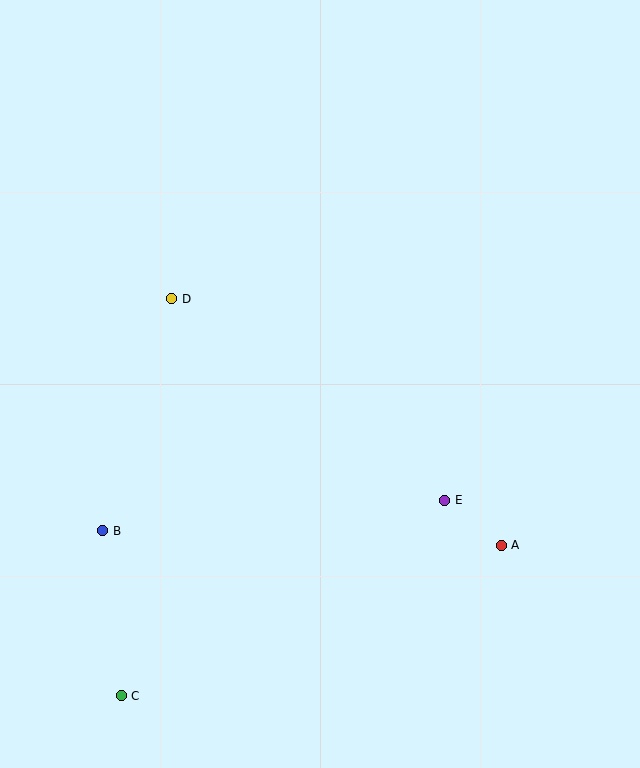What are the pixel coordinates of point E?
Point E is at (445, 500).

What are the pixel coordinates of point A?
Point A is at (501, 545).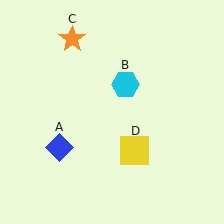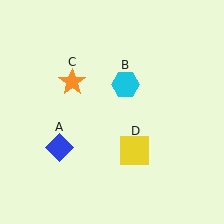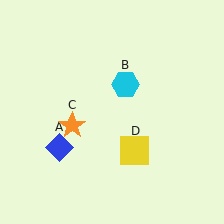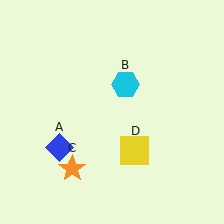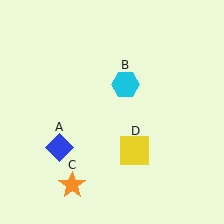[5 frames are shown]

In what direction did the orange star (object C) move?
The orange star (object C) moved down.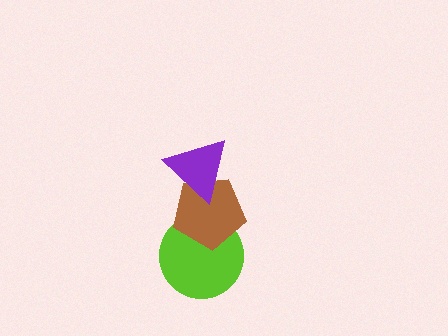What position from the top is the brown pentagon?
The brown pentagon is 2nd from the top.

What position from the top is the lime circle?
The lime circle is 3rd from the top.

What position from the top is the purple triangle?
The purple triangle is 1st from the top.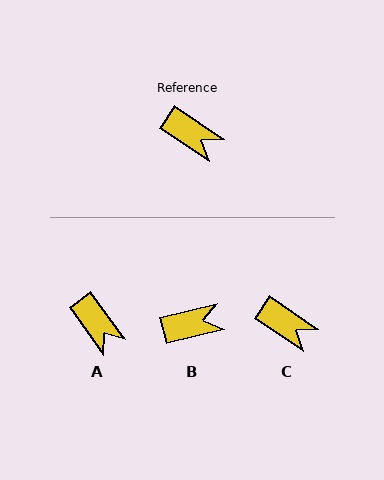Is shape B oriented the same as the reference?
No, it is off by about 47 degrees.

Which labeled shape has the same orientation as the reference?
C.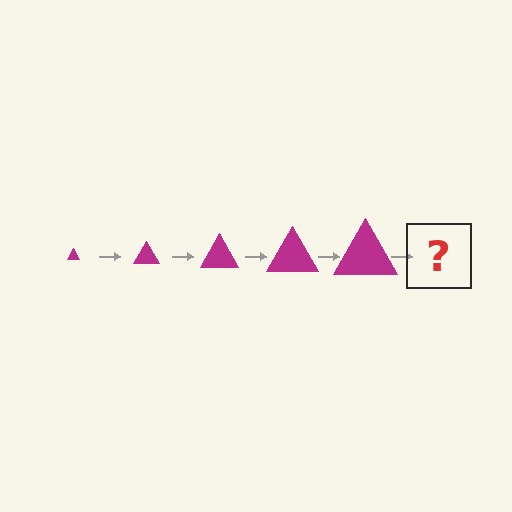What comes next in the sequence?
The next element should be a magenta triangle, larger than the previous one.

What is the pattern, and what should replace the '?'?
The pattern is that the triangle gets progressively larger each step. The '?' should be a magenta triangle, larger than the previous one.